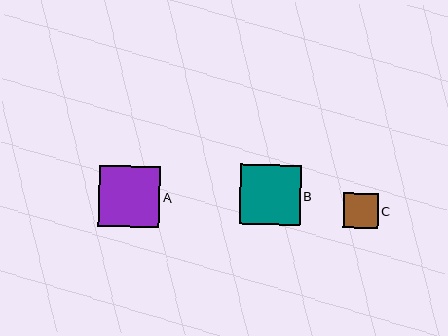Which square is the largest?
Square A is the largest with a size of approximately 62 pixels.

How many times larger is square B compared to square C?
Square B is approximately 1.7 times the size of square C.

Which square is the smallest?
Square C is the smallest with a size of approximately 35 pixels.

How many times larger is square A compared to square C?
Square A is approximately 1.8 times the size of square C.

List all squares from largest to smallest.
From largest to smallest: A, B, C.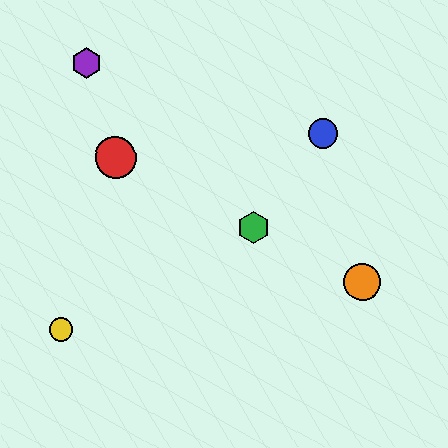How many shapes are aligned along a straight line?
3 shapes (the red circle, the green hexagon, the orange circle) are aligned along a straight line.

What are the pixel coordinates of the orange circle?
The orange circle is at (362, 282).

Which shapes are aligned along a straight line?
The red circle, the green hexagon, the orange circle are aligned along a straight line.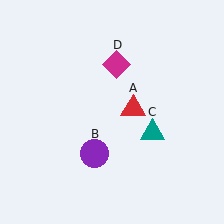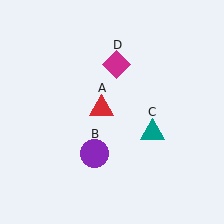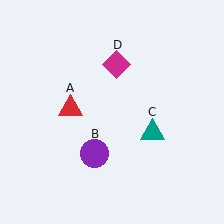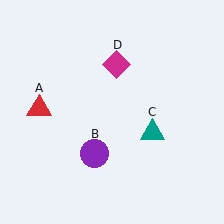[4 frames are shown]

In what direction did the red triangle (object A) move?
The red triangle (object A) moved left.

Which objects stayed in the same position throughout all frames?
Purple circle (object B) and teal triangle (object C) and magenta diamond (object D) remained stationary.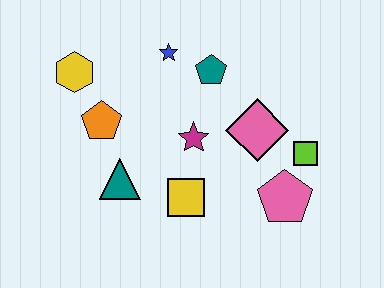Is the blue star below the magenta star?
No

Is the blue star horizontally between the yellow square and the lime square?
No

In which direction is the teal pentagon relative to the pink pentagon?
The teal pentagon is above the pink pentagon.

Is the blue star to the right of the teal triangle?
Yes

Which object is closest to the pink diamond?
The lime square is closest to the pink diamond.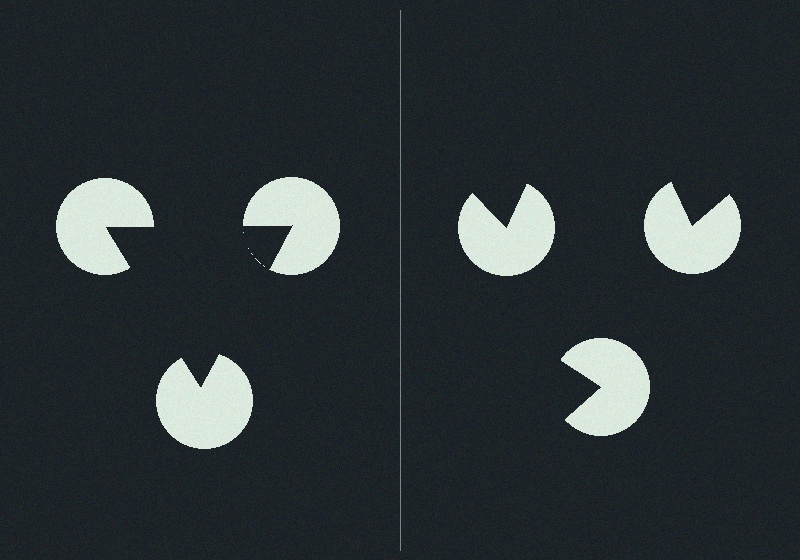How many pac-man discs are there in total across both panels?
6 — 3 on each side.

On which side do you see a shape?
An illusory triangle appears on the left side. On the right side the wedge cuts are rotated, so no coherent shape forms.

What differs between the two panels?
The pac-man discs are positioned identically on both sides; only the wedge orientations differ. On the left they align to a triangle; on the right they are misaligned.